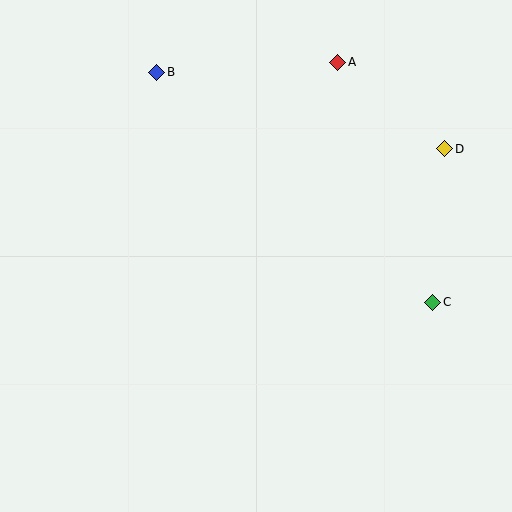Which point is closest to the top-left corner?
Point B is closest to the top-left corner.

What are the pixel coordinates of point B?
Point B is at (157, 72).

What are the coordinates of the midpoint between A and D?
The midpoint between A and D is at (391, 106).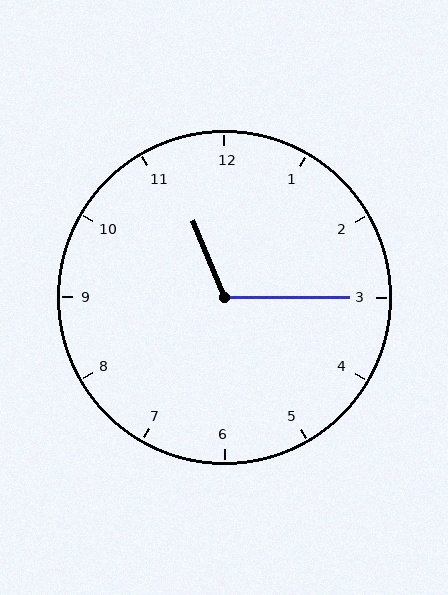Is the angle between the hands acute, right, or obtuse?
It is obtuse.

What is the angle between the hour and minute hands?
Approximately 112 degrees.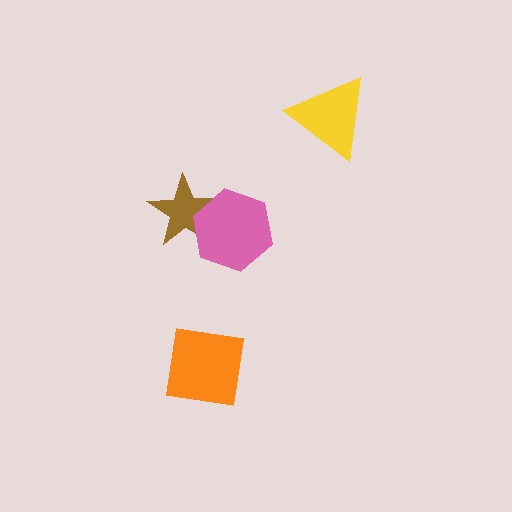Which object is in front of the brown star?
The pink hexagon is in front of the brown star.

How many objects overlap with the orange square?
0 objects overlap with the orange square.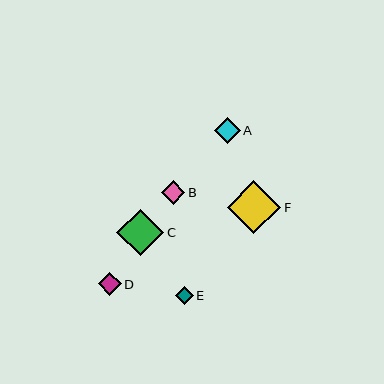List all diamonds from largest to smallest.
From largest to smallest: F, C, A, B, D, E.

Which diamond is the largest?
Diamond F is the largest with a size of approximately 53 pixels.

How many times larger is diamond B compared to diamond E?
Diamond B is approximately 1.4 times the size of diamond E.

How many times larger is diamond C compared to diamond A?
Diamond C is approximately 1.8 times the size of diamond A.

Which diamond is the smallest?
Diamond E is the smallest with a size of approximately 17 pixels.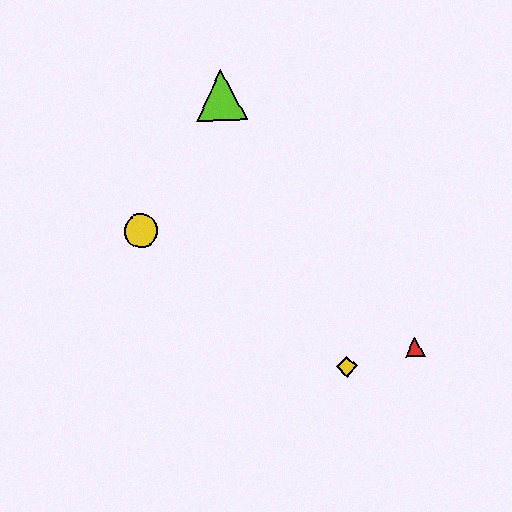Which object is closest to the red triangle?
The yellow diamond is closest to the red triangle.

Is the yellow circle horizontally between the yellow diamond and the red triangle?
No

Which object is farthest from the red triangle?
The lime triangle is farthest from the red triangle.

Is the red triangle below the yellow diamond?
No